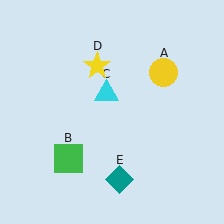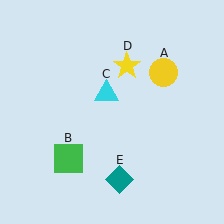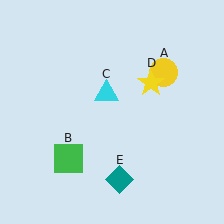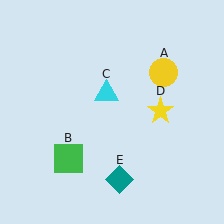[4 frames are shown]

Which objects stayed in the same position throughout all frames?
Yellow circle (object A) and green square (object B) and cyan triangle (object C) and teal diamond (object E) remained stationary.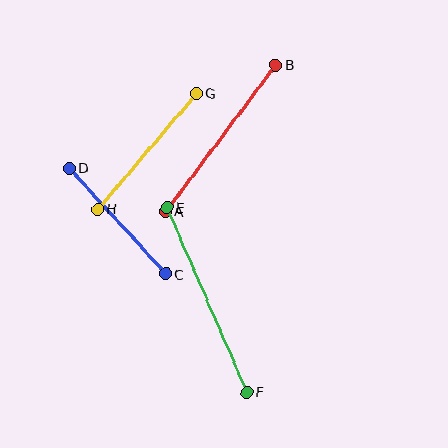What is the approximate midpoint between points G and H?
The midpoint is at approximately (147, 151) pixels.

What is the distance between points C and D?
The distance is approximately 143 pixels.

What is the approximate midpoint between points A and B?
The midpoint is at approximately (221, 138) pixels.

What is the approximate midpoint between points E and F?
The midpoint is at approximately (207, 300) pixels.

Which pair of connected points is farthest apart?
Points E and F are farthest apart.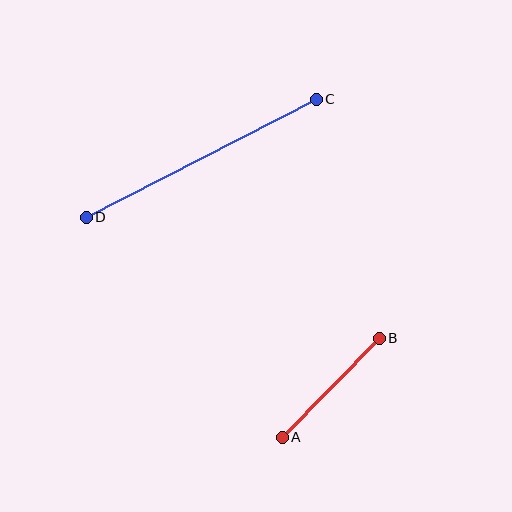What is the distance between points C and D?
The distance is approximately 259 pixels.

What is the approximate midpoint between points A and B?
The midpoint is at approximately (331, 388) pixels.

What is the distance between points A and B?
The distance is approximately 139 pixels.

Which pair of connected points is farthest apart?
Points C and D are farthest apart.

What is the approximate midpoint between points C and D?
The midpoint is at approximately (201, 158) pixels.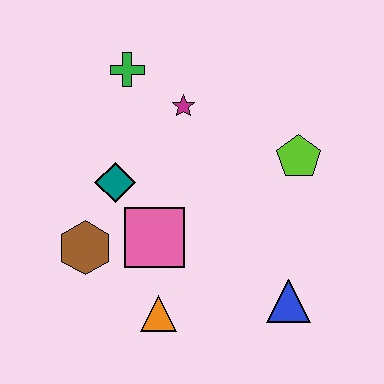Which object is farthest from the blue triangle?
The green cross is farthest from the blue triangle.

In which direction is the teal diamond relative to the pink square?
The teal diamond is above the pink square.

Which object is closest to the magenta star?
The green cross is closest to the magenta star.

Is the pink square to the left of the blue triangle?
Yes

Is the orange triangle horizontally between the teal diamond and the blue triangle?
Yes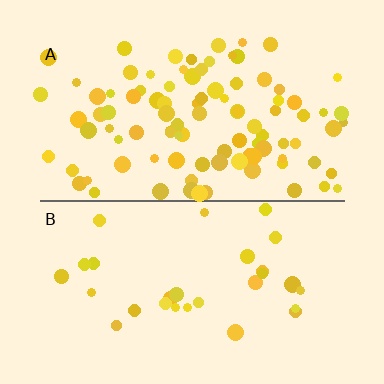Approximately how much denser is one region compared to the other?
Approximately 3.3× — region A over region B.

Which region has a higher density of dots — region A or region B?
A (the top).